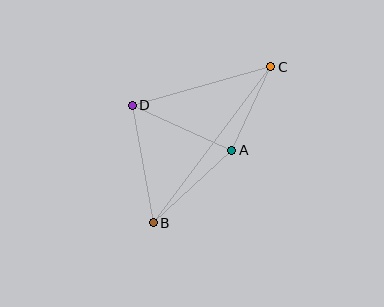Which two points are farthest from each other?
Points B and C are farthest from each other.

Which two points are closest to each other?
Points A and C are closest to each other.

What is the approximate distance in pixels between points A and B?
The distance between A and B is approximately 107 pixels.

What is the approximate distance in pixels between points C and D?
The distance between C and D is approximately 144 pixels.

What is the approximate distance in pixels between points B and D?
The distance between B and D is approximately 119 pixels.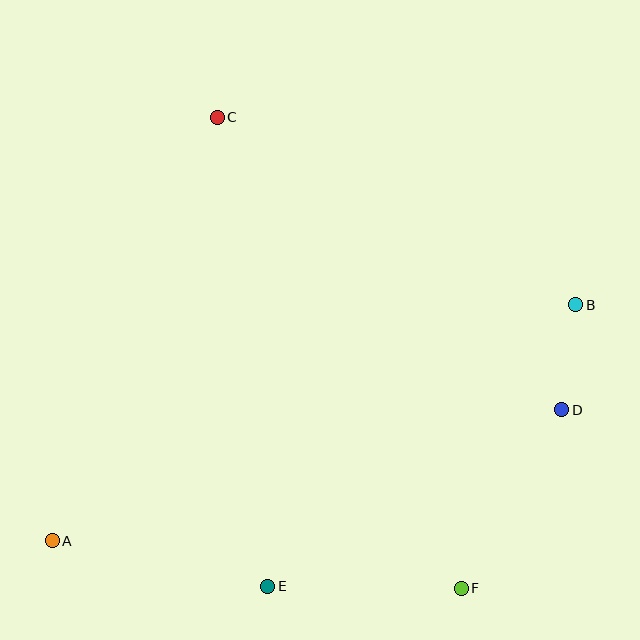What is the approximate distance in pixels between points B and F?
The distance between B and F is approximately 306 pixels.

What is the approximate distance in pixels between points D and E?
The distance between D and E is approximately 343 pixels.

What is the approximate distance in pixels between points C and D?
The distance between C and D is approximately 452 pixels.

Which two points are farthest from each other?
Points A and B are farthest from each other.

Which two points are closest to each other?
Points B and D are closest to each other.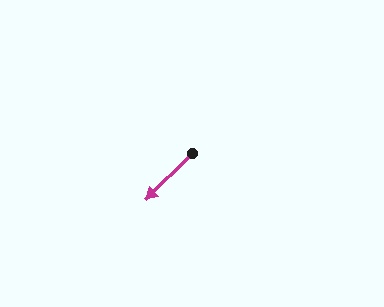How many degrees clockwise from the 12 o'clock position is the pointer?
Approximately 225 degrees.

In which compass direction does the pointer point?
Southwest.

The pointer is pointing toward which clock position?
Roughly 7 o'clock.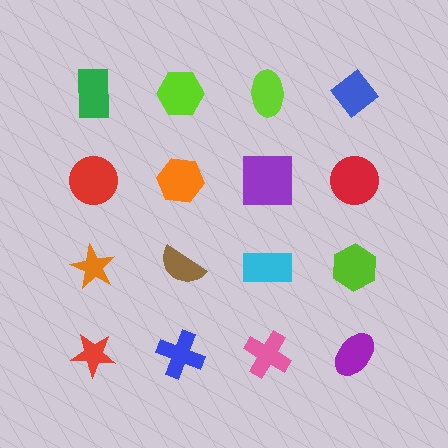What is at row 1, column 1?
A green rectangle.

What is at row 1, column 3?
A lime ellipse.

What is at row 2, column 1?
A red circle.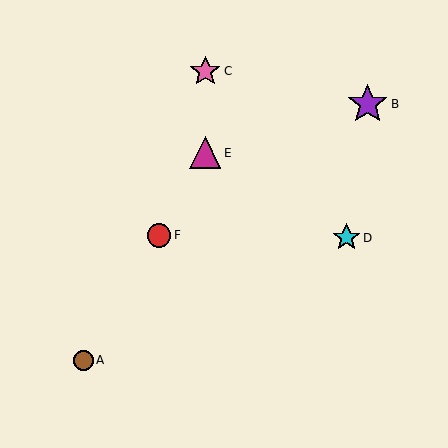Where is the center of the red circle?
The center of the red circle is at (159, 235).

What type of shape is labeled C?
Shape C is a pink star.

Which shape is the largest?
The purple star (labeled B) is the largest.